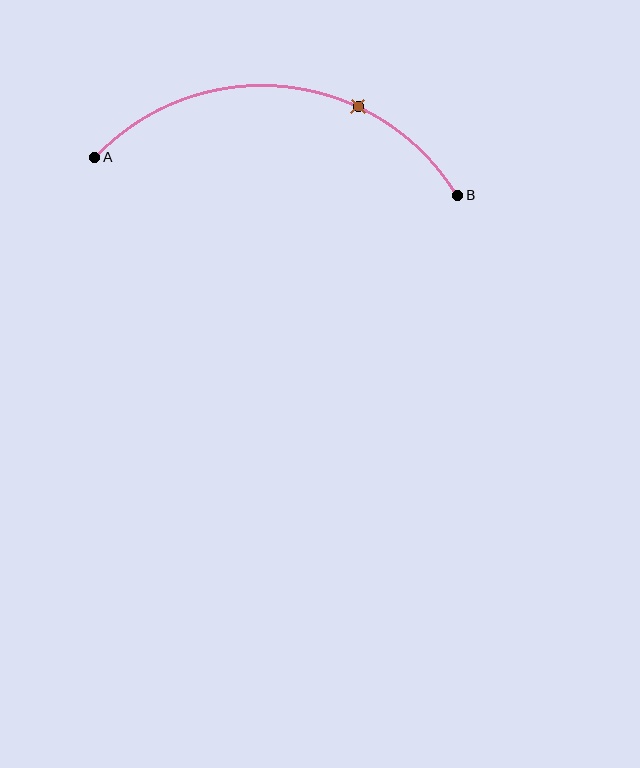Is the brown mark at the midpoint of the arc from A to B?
No. The brown mark lies on the arc but is closer to endpoint B. The arc midpoint would be at the point on the curve equidistant along the arc from both A and B.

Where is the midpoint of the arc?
The arc midpoint is the point on the curve farthest from the straight line joining A and B. It sits above that line.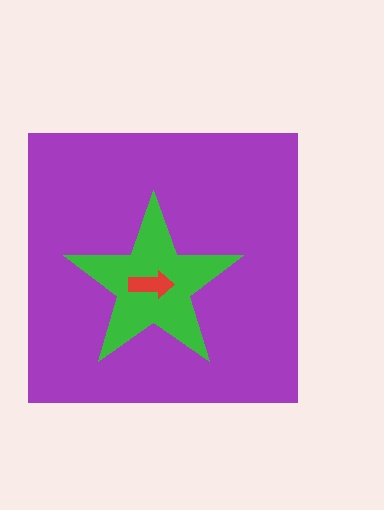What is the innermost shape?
The red arrow.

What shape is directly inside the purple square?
The green star.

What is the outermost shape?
The purple square.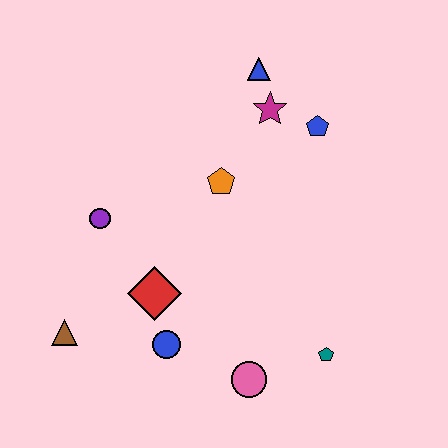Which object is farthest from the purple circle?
The teal pentagon is farthest from the purple circle.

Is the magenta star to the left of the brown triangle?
No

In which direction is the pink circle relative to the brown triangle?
The pink circle is to the right of the brown triangle.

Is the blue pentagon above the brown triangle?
Yes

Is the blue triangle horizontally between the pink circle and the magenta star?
Yes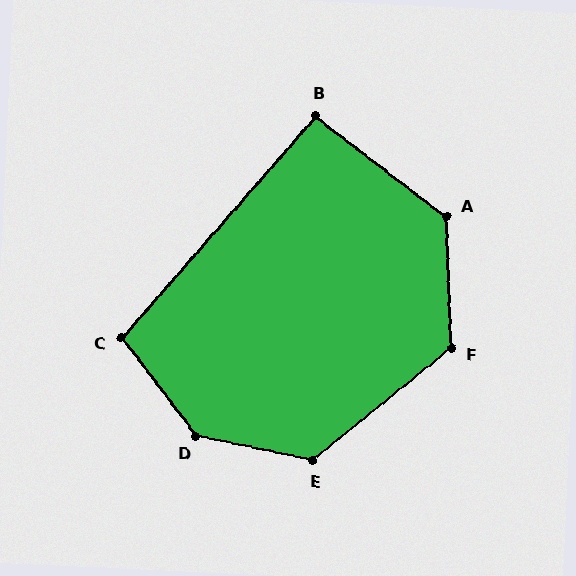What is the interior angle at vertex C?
Approximately 101 degrees (obtuse).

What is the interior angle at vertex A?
Approximately 130 degrees (obtuse).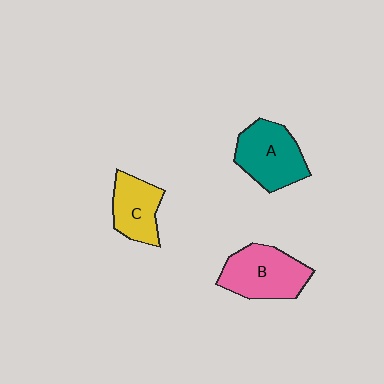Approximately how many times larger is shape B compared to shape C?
Approximately 1.4 times.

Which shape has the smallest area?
Shape C (yellow).